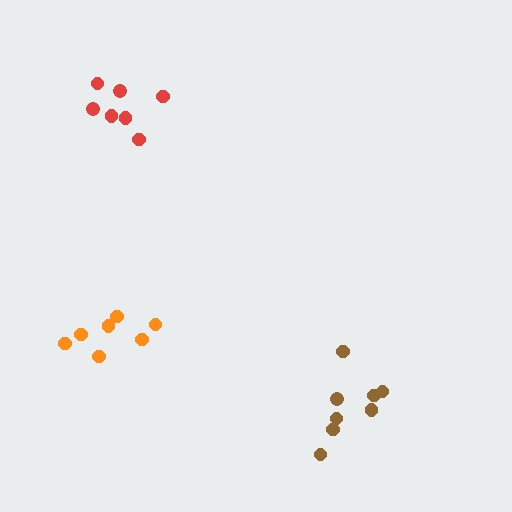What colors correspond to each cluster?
The clusters are colored: red, brown, orange.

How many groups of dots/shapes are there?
There are 3 groups.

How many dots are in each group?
Group 1: 7 dots, Group 2: 8 dots, Group 3: 7 dots (22 total).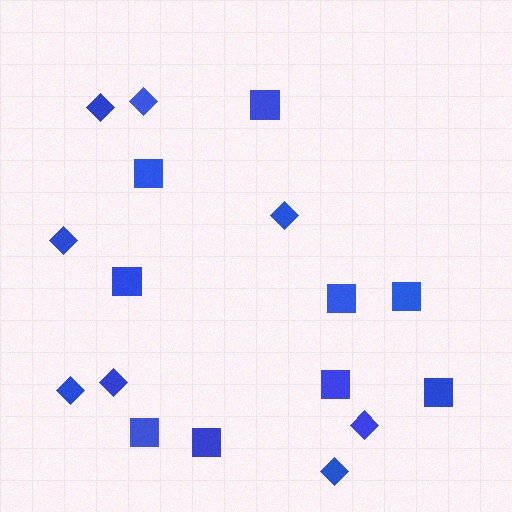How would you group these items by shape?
There are 2 groups: one group of squares (9) and one group of diamonds (8).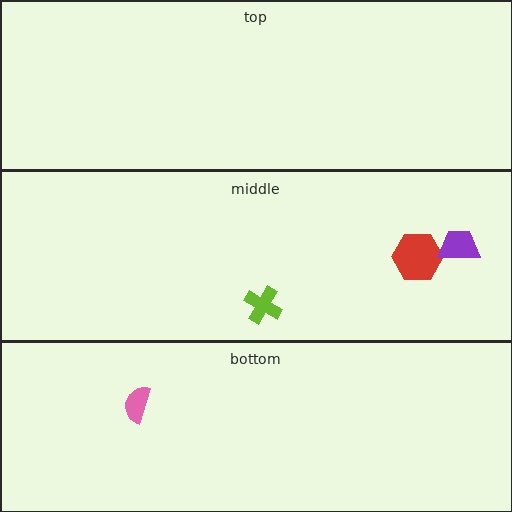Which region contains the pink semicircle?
The bottom region.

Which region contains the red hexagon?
The middle region.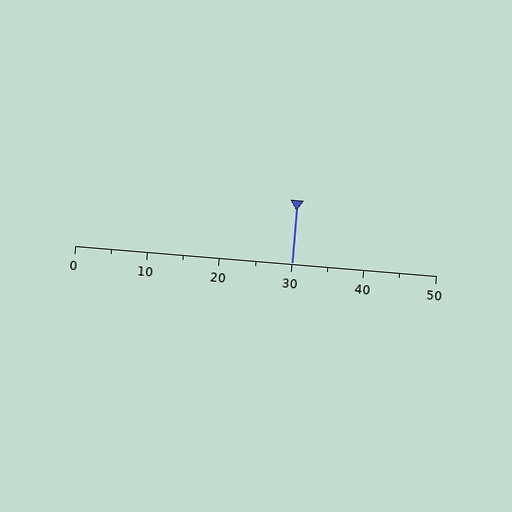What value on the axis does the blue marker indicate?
The marker indicates approximately 30.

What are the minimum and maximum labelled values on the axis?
The axis runs from 0 to 50.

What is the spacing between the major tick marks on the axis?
The major ticks are spaced 10 apart.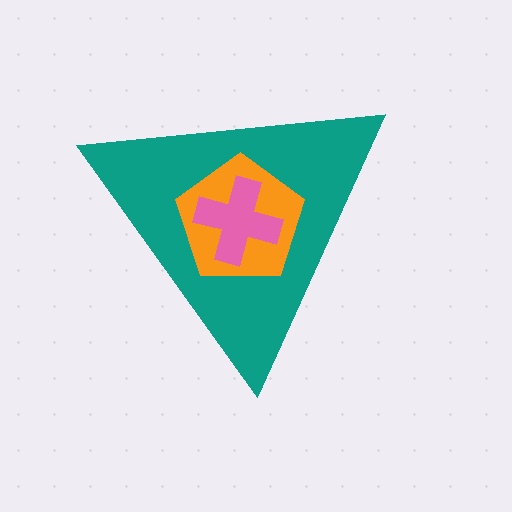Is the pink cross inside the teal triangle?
Yes.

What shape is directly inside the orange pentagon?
The pink cross.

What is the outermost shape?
The teal triangle.